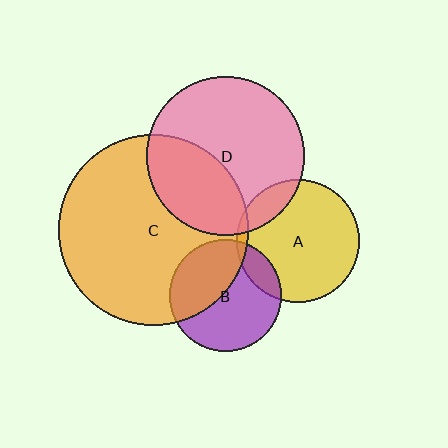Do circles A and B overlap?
Yes.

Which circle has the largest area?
Circle C (orange).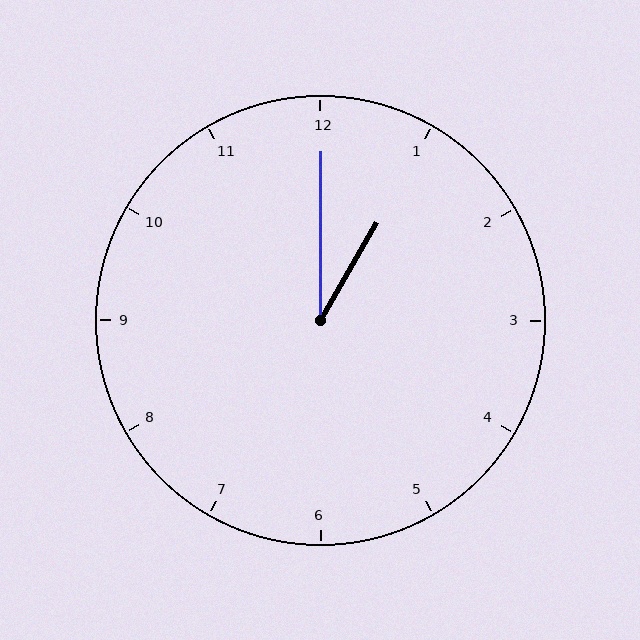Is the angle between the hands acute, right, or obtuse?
It is acute.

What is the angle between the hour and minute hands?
Approximately 30 degrees.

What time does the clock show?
1:00.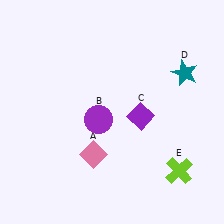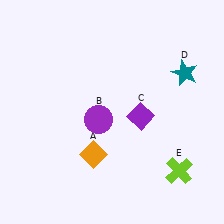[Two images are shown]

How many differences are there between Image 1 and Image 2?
There is 1 difference between the two images.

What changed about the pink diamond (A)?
In Image 1, A is pink. In Image 2, it changed to orange.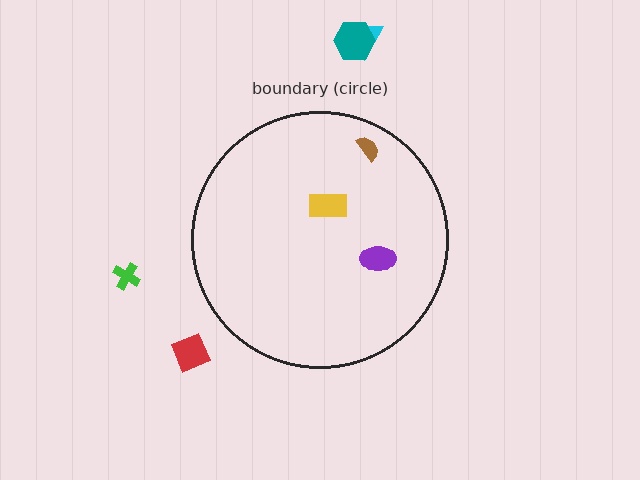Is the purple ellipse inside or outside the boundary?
Inside.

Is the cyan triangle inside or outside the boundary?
Outside.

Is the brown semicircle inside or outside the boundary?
Inside.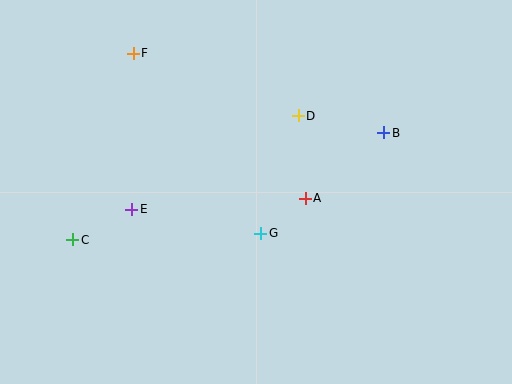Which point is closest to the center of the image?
Point G at (261, 233) is closest to the center.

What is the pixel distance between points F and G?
The distance between F and G is 221 pixels.